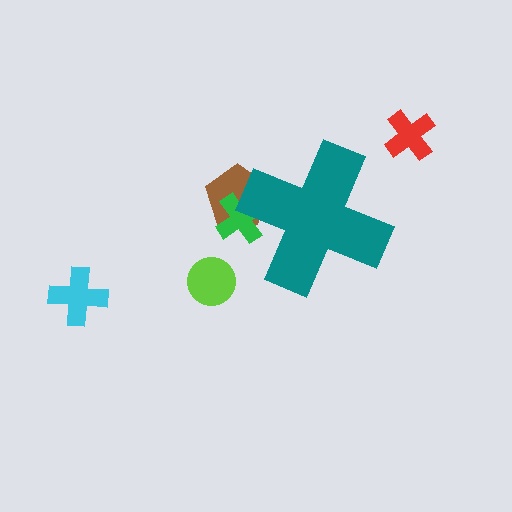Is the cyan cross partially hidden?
No, the cyan cross is fully visible.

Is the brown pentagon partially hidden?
Yes, the brown pentagon is partially hidden behind the teal cross.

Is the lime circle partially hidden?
No, the lime circle is fully visible.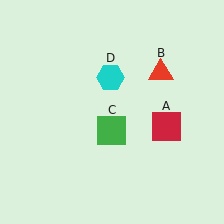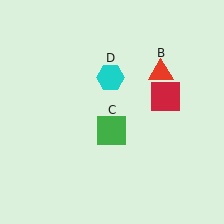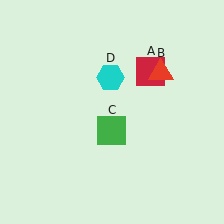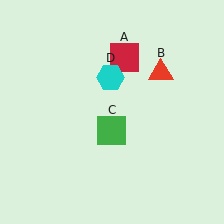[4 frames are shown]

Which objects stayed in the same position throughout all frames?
Red triangle (object B) and green square (object C) and cyan hexagon (object D) remained stationary.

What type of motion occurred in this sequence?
The red square (object A) rotated counterclockwise around the center of the scene.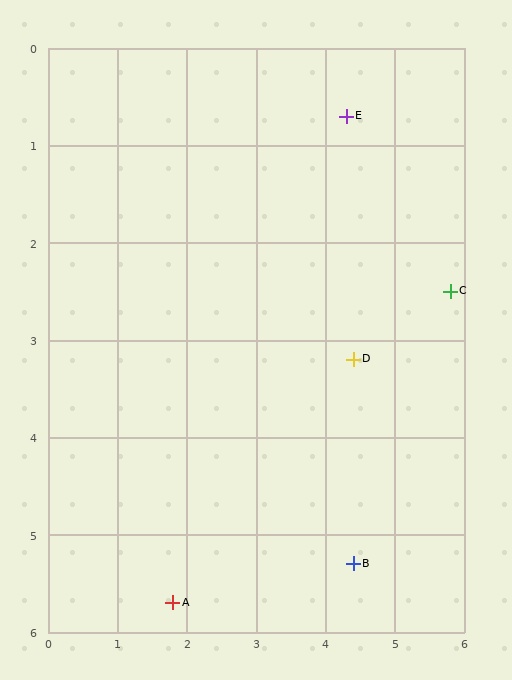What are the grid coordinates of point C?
Point C is at approximately (5.8, 2.5).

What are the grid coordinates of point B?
Point B is at approximately (4.4, 5.3).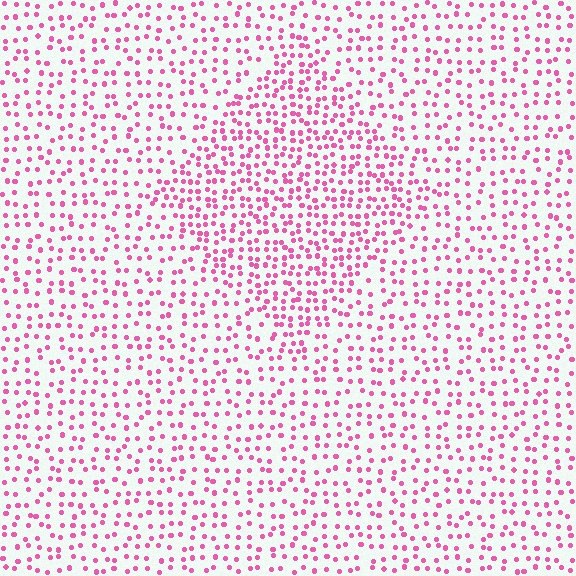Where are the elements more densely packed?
The elements are more densely packed inside the diamond boundary.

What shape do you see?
I see a diamond.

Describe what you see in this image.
The image contains small pink elements arranged at two different densities. A diamond-shaped region is visible where the elements are more densely packed than the surrounding area.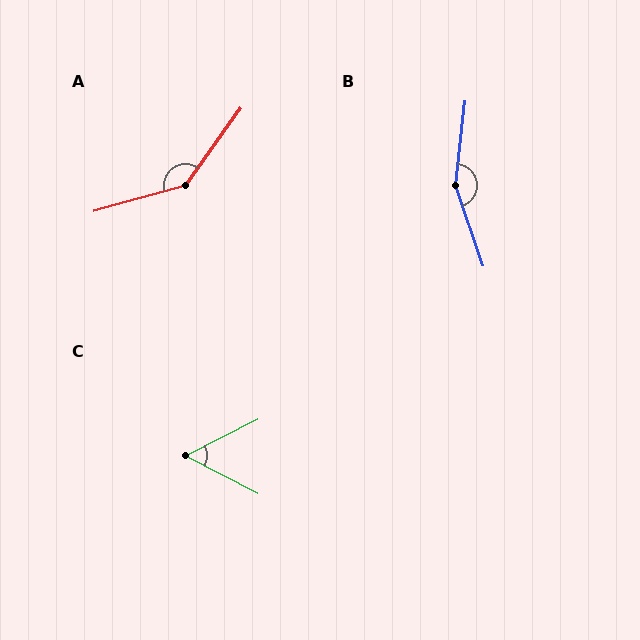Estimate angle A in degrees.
Approximately 141 degrees.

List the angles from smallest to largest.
C (54°), A (141°), B (155°).